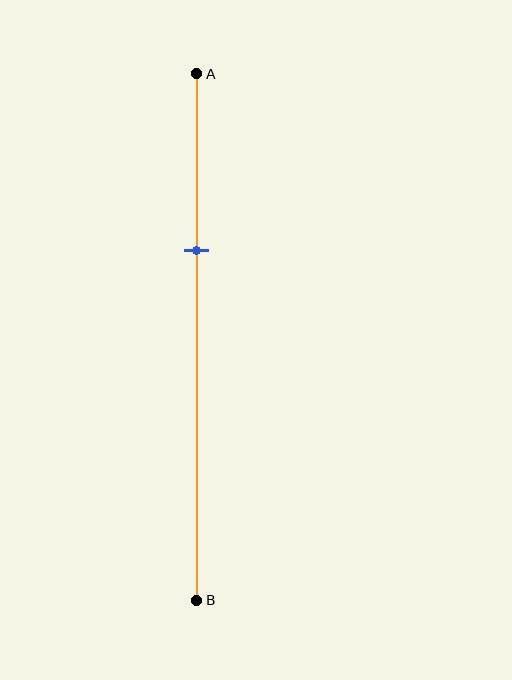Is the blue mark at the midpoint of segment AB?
No, the mark is at about 35% from A, not at the 50% midpoint.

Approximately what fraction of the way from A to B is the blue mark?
The blue mark is approximately 35% of the way from A to B.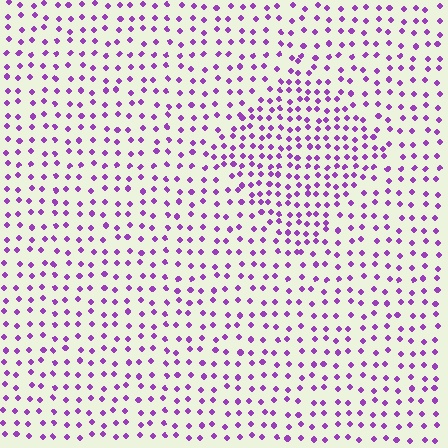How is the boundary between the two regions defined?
The boundary is defined by a change in element density (approximately 1.7x ratio). All elements are the same color, size, and shape.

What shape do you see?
I see a diamond.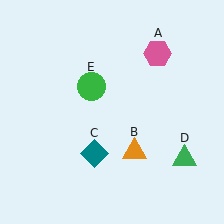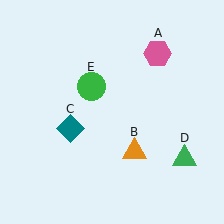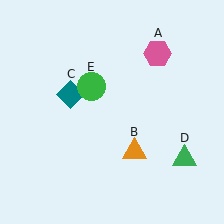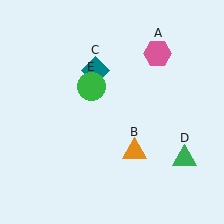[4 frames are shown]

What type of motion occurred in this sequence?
The teal diamond (object C) rotated clockwise around the center of the scene.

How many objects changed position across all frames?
1 object changed position: teal diamond (object C).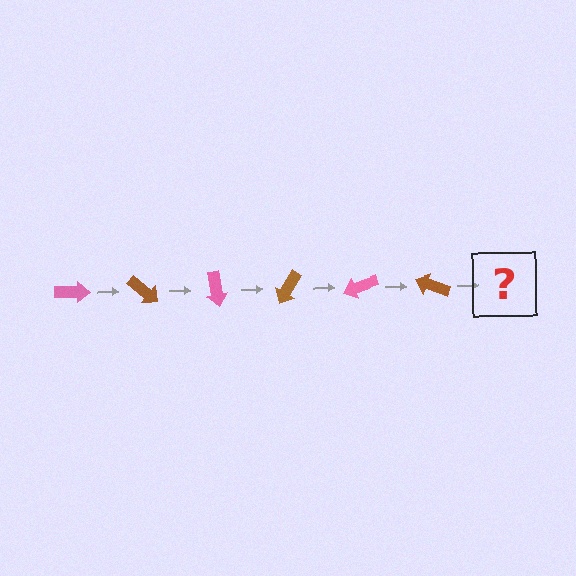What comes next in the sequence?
The next element should be a pink arrow, rotated 240 degrees from the start.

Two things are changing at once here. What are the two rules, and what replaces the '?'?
The two rules are that it rotates 40 degrees each step and the color cycles through pink and brown. The '?' should be a pink arrow, rotated 240 degrees from the start.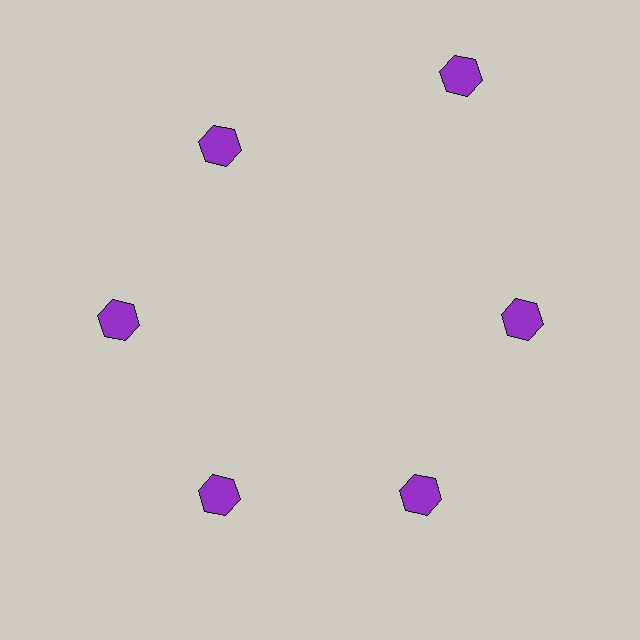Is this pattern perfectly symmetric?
No. The 6 purple hexagons are arranged in a ring, but one element near the 1 o'clock position is pushed outward from the center, breaking the 6-fold rotational symmetry.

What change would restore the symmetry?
The symmetry would be restored by moving it inward, back onto the ring so that all 6 hexagons sit at equal angles and equal distance from the center.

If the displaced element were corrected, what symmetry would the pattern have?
It would have 6-fold rotational symmetry — the pattern would map onto itself every 60 degrees.